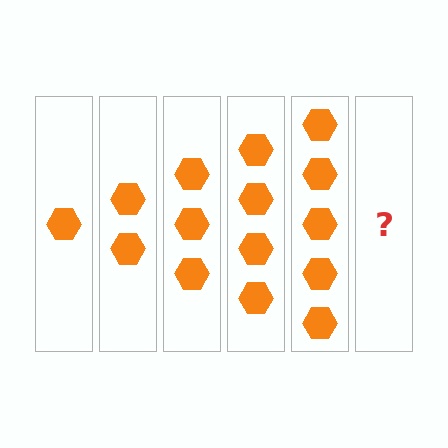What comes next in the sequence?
The next element should be 6 hexagons.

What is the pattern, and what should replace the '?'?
The pattern is that each step adds one more hexagon. The '?' should be 6 hexagons.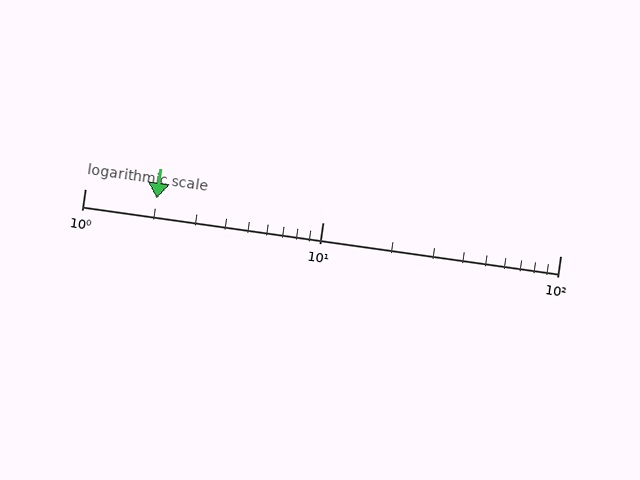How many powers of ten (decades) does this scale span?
The scale spans 2 decades, from 1 to 100.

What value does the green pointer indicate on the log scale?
The pointer indicates approximately 2.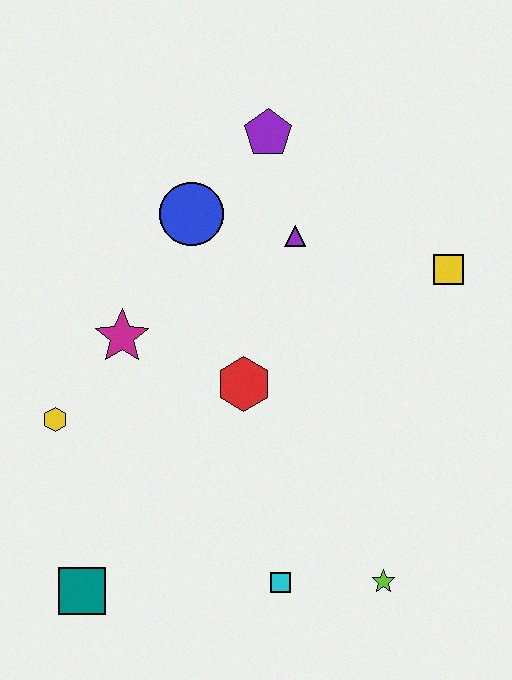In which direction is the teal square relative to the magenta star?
The teal square is below the magenta star.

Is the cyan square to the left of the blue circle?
No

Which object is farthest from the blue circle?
The lime star is farthest from the blue circle.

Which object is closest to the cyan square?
The lime star is closest to the cyan square.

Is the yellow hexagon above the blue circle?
No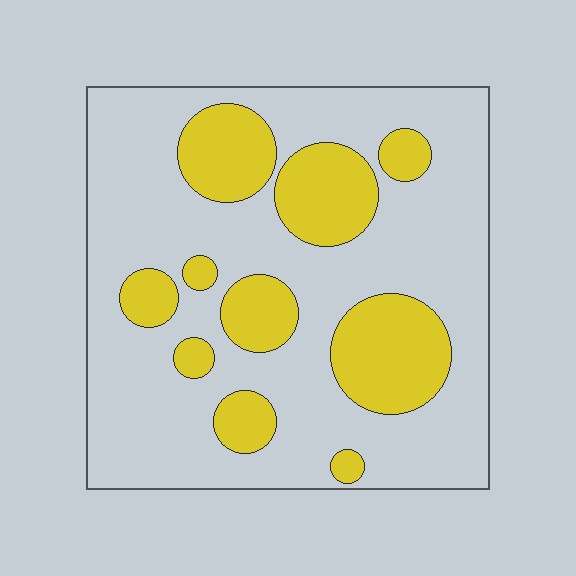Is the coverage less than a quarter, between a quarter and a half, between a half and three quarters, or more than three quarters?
Between a quarter and a half.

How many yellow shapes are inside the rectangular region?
10.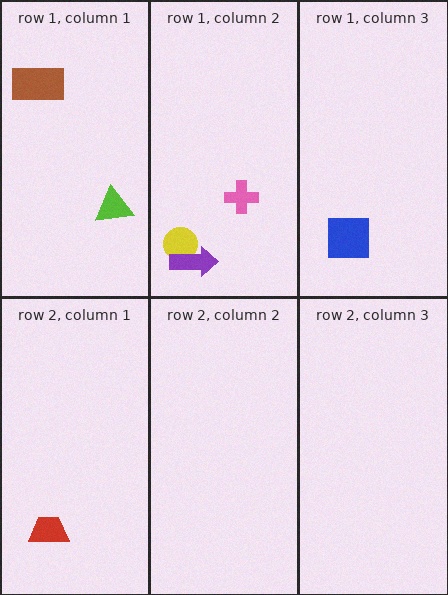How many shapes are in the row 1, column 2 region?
3.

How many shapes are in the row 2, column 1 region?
1.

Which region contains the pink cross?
The row 1, column 2 region.